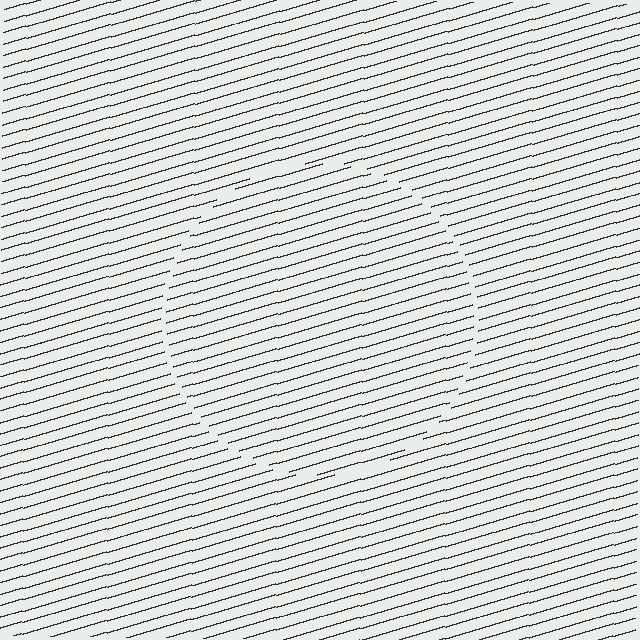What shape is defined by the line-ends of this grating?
An illusory circle. The interior of the shape contains the same grating, shifted by half a period — the contour is defined by the phase discontinuity where line-ends from the inner and outer gratings abut.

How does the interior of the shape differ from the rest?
The interior of the shape contains the same grating, shifted by half a period — the contour is defined by the phase discontinuity where line-ends from the inner and outer gratings abut.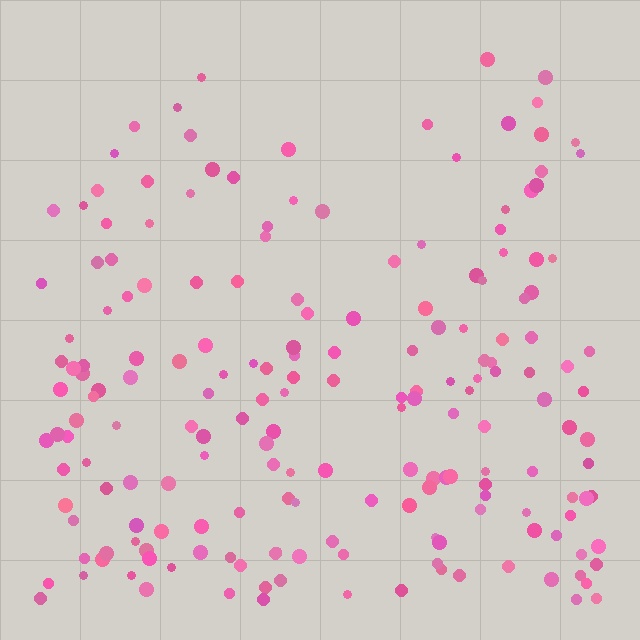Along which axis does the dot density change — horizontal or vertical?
Vertical.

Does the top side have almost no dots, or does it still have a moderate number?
Still a moderate number, just noticeably fewer than the bottom.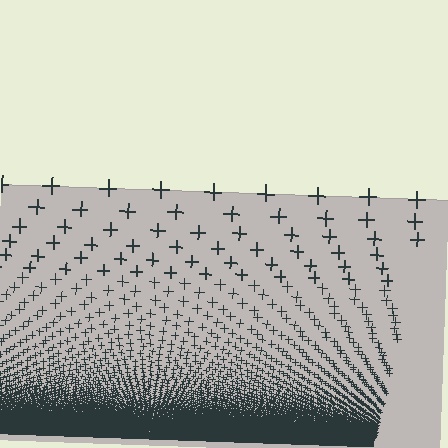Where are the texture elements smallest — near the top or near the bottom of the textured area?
Near the bottom.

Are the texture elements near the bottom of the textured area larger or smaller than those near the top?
Smaller. The gradient is inverted — elements near the bottom are smaller and denser.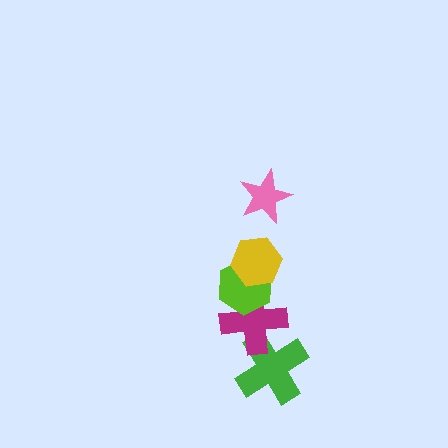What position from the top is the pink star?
The pink star is 1st from the top.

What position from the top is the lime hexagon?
The lime hexagon is 3rd from the top.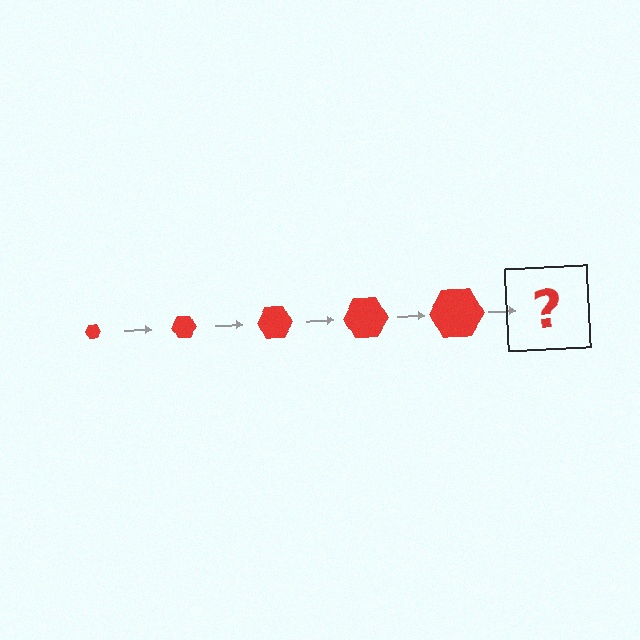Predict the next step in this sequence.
The next step is a red hexagon, larger than the previous one.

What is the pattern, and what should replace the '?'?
The pattern is that the hexagon gets progressively larger each step. The '?' should be a red hexagon, larger than the previous one.